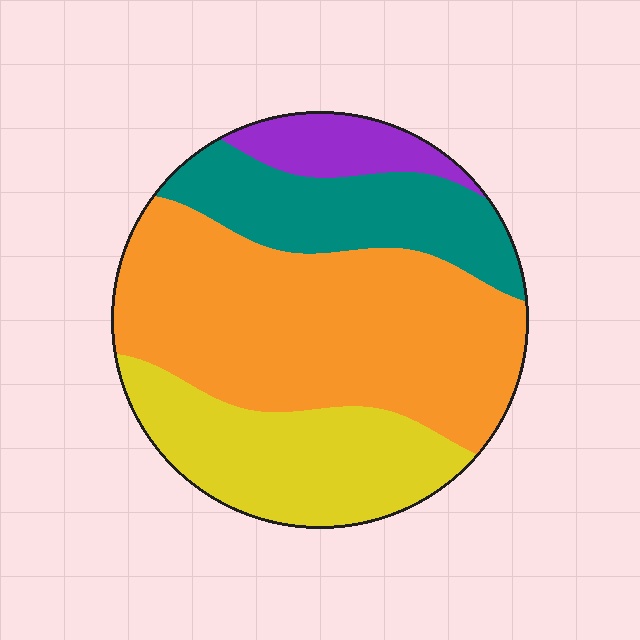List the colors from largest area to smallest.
From largest to smallest: orange, yellow, teal, purple.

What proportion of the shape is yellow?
Yellow takes up about one quarter (1/4) of the shape.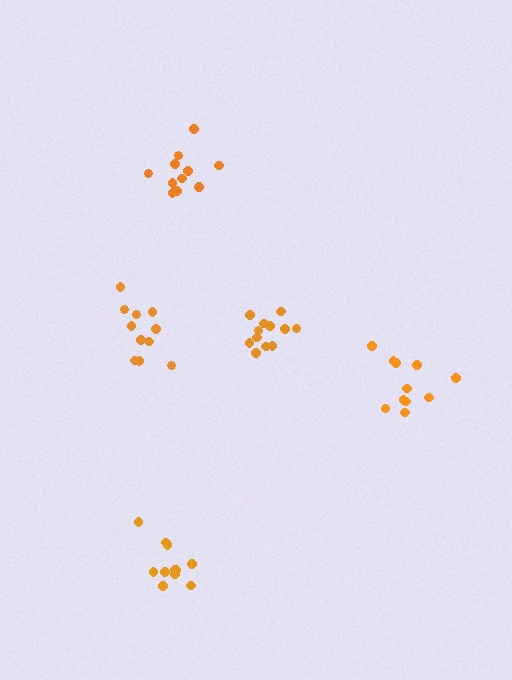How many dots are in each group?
Group 1: 11 dots, Group 2: 12 dots, Group 3: 11 dots, Group 4: 11 dots, Group 5: 11 dots (56 total).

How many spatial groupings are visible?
There are 5 spatial groupings.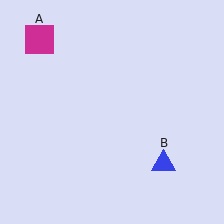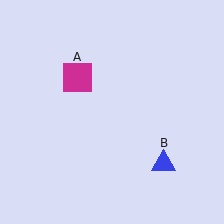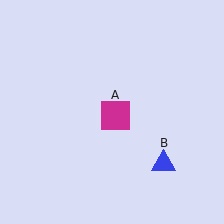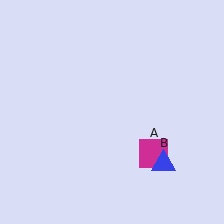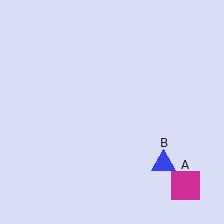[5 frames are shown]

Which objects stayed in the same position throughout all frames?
Blue triangle (object B) remained stationary.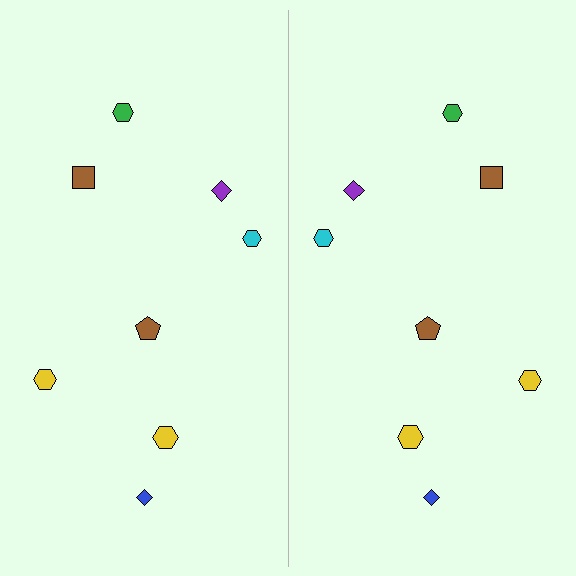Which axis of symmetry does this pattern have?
The pattern has a vertical axis of symmetry running through the center of the image.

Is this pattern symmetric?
Yes, this pattern has bilateral (reflection) symmetry.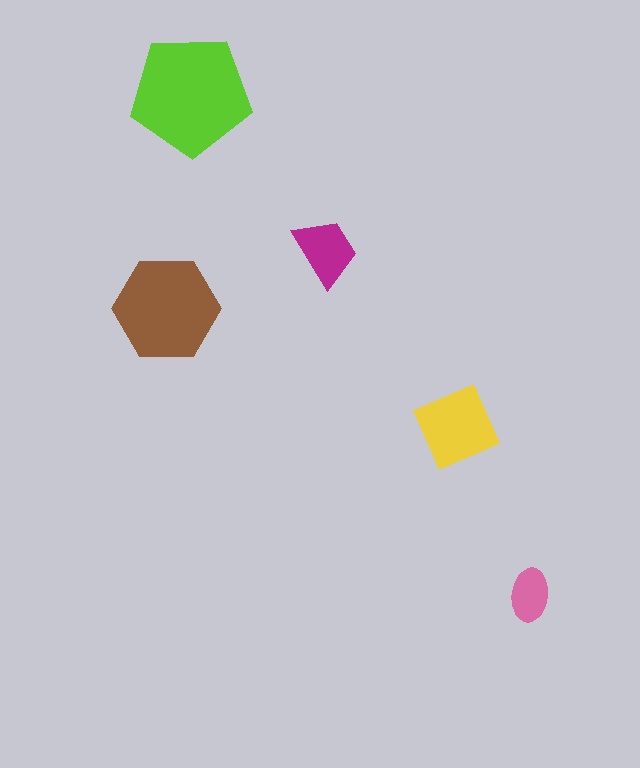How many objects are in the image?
There are 5 objects in the image.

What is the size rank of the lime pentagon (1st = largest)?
1st.